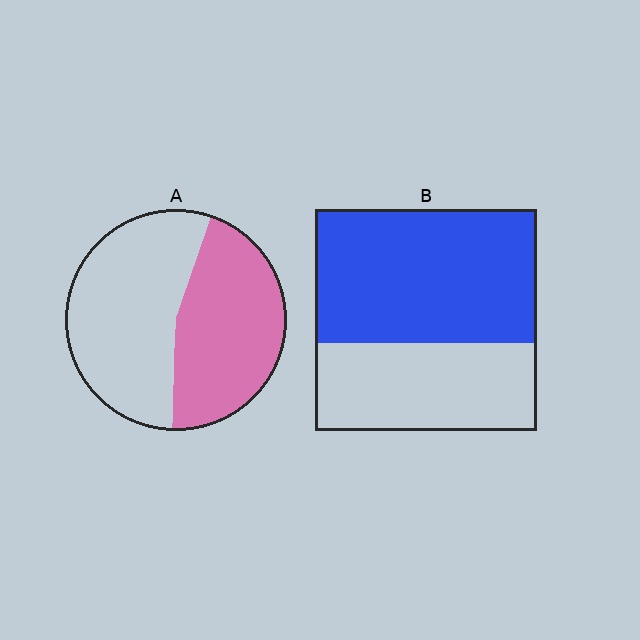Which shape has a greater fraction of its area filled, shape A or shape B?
Shape B.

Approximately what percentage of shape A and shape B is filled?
A is approximately 45% and B is approximately 60%.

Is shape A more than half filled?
No.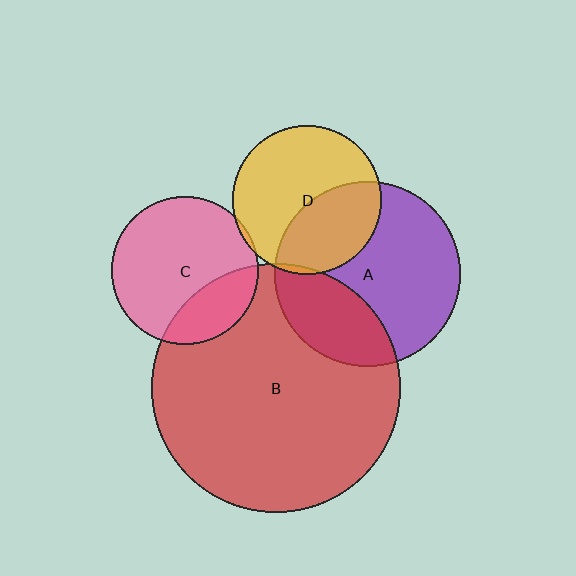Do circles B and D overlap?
Yes.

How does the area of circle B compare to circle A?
Approximately 1.8 times.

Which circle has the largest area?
Circle B (red).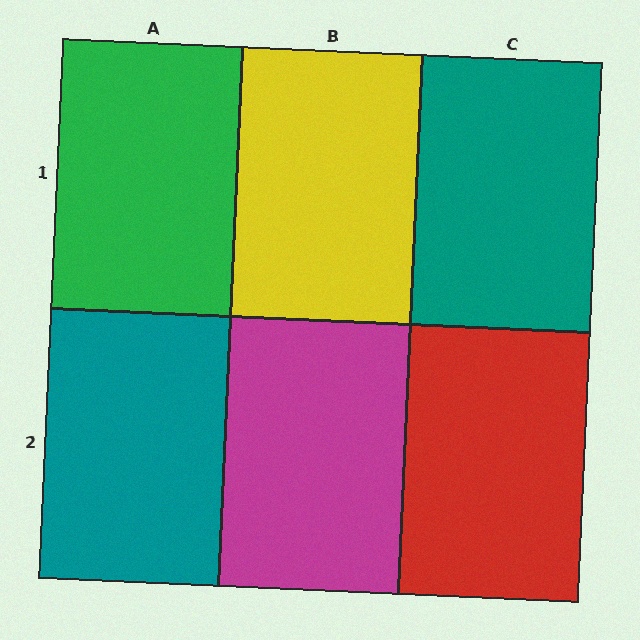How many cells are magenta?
1 cell is magenta.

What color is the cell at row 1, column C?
Teal.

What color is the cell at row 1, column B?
Yellow.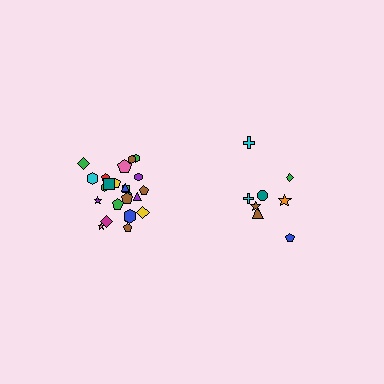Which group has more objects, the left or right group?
The left group.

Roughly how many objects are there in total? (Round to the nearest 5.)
Roughly 35 objects in total.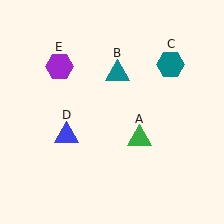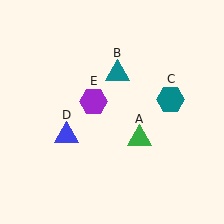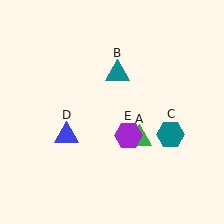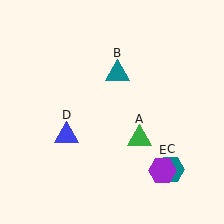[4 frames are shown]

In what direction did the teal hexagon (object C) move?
The teal hexagon (object C) moved down.